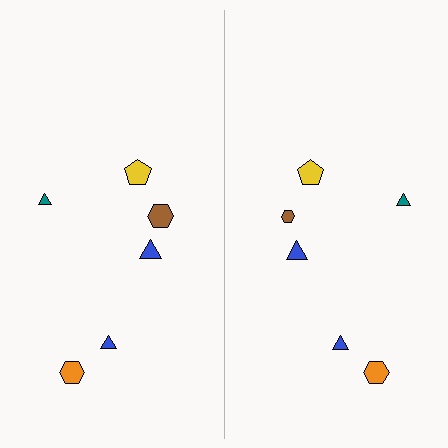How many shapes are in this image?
There are 12 shapes in this image.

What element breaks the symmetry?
The brown hexagon on the right side has a different size than its mirror counterpart.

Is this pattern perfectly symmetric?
No, the pattern is not perfectly symmetric. The brown hexagon on the right side has a different size than its mirror counterpart.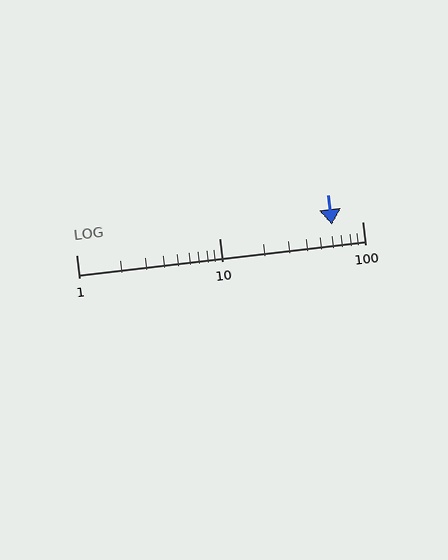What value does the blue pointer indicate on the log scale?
The pointer indicates approximately 61.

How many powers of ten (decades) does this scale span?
The scale spans 2 decades, from 1 to 100.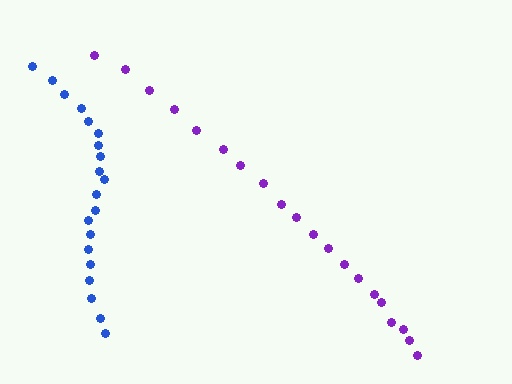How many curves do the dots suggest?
There are 2 distinct paths.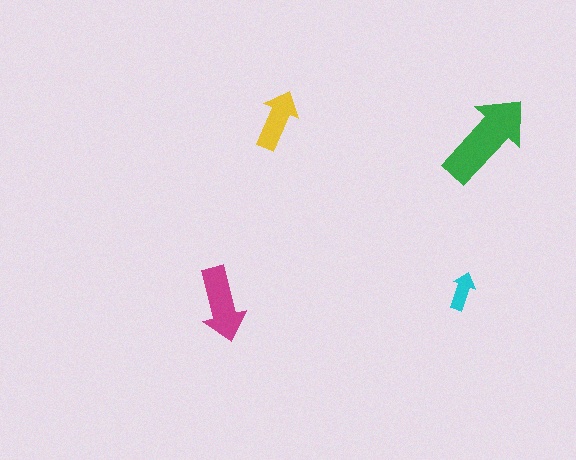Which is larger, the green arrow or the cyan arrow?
The green one.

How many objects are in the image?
There are 4 objects in the image.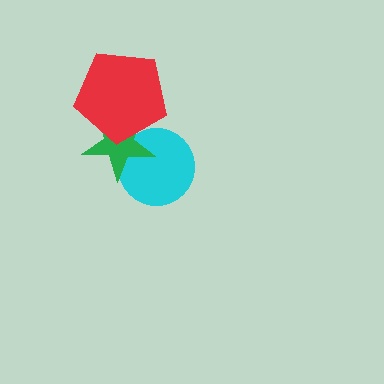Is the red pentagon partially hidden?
No, no other shape covers it.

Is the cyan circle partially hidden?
Yes, it is partially covered by another shape.